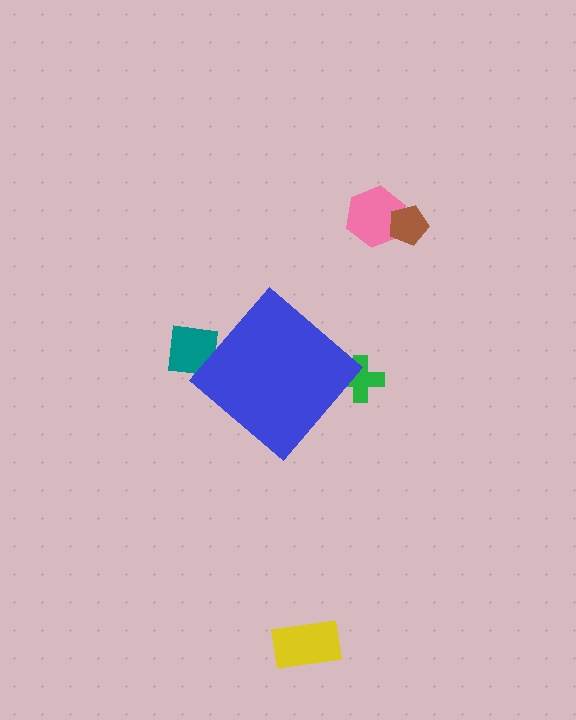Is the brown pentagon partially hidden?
No, the brown pentagon is fully visible.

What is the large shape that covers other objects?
A blue diamond.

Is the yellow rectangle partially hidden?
No, the yellow rectangle is fully visible.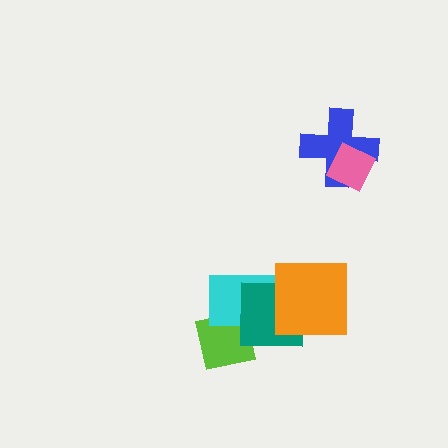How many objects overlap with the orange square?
2 objects overlap with the orange square.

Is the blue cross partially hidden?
Yes, it is partially covered by another shape.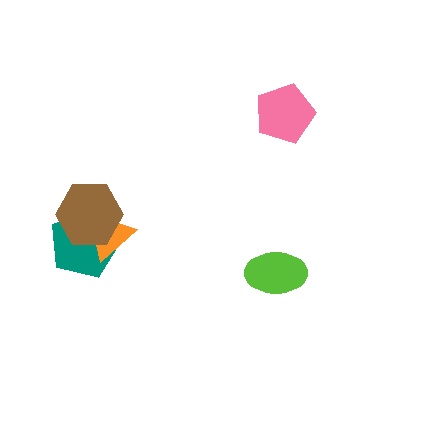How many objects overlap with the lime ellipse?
0 objects overlap with the lime ellipse.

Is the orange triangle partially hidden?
Yes, it is partially covered by another shape.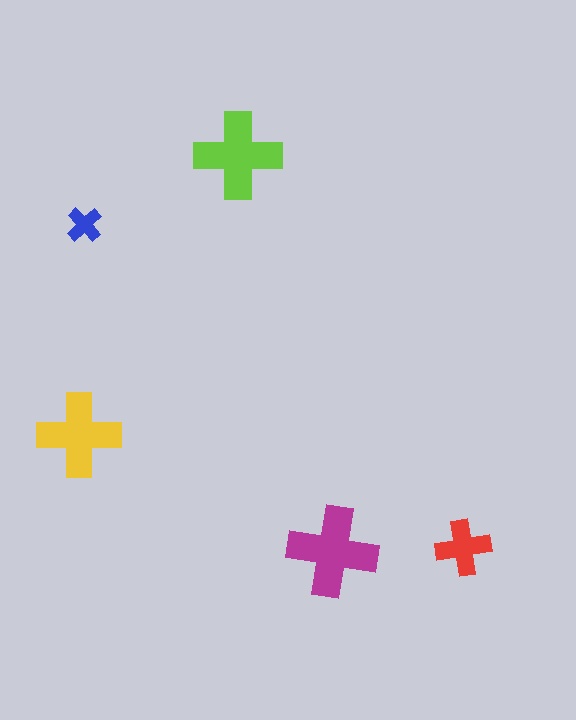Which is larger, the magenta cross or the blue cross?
The magenta one.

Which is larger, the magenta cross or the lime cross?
The magenta one.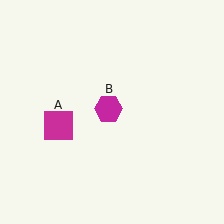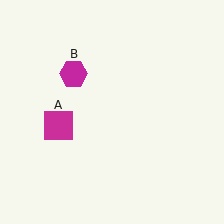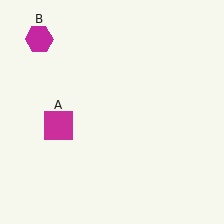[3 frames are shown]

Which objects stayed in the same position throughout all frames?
Magenta square (object A) remained stationary.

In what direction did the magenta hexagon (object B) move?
The magenta hexagon (object B) moved up and to the left.